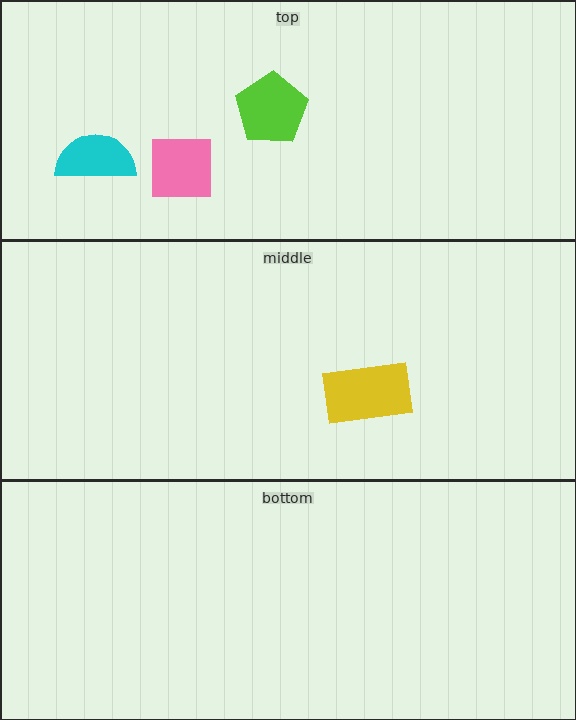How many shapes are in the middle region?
1.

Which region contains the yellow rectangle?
The middle region.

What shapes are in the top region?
The lime pentagon, the cyan semicircle, the pink square.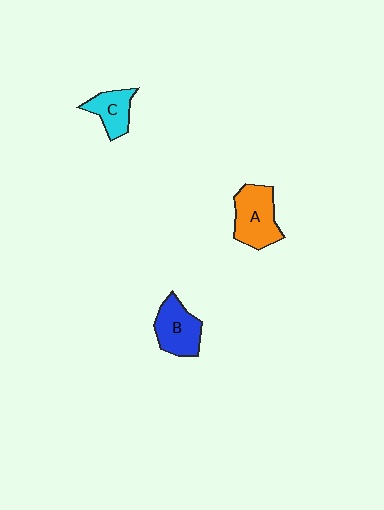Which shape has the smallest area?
Shape C (cyan).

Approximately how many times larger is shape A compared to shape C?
Approximately 1.5 times.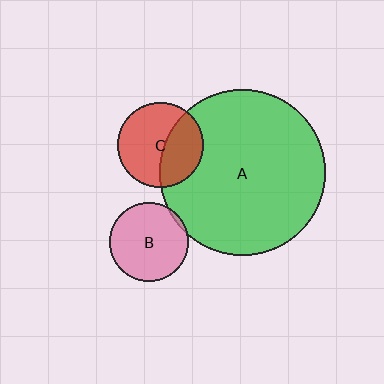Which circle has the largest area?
Circle A (green).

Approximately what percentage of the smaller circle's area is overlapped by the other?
Approximately 40%.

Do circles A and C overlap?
Yes.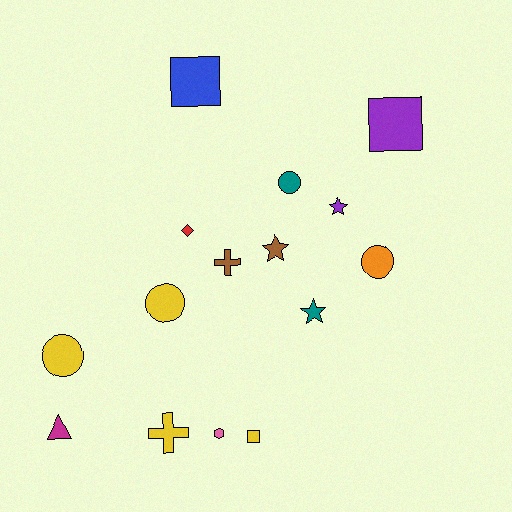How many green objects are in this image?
There are no green objects.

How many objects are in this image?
There are 15 objects.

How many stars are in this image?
There are 3 stars.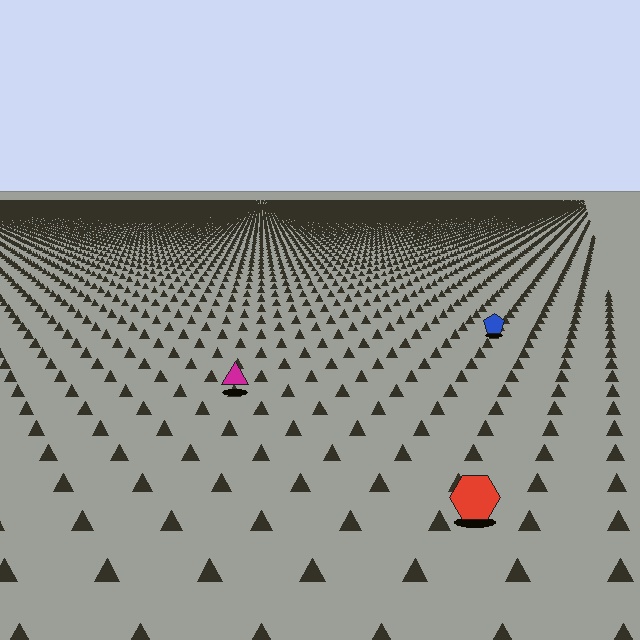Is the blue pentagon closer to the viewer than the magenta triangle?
No. The magenta triangle is closer — you can tell from the texture gradient: the ground texture is coarser near it.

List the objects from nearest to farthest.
From nearest to farthest: the red hexagon, the magenta triangle, the blue pentagon.